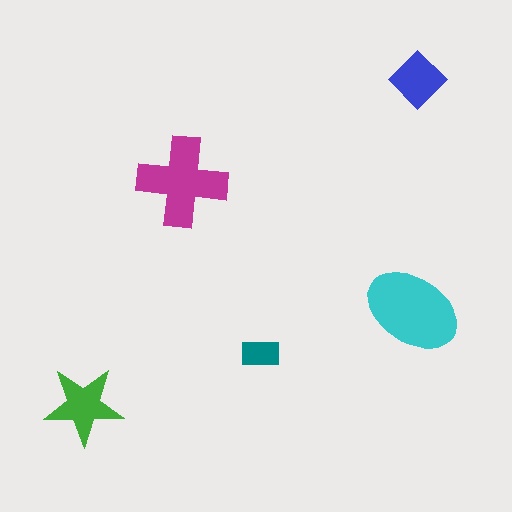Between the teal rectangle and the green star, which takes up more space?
The green star.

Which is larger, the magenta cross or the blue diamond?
The magenta cross.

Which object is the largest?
The cyan ellipse.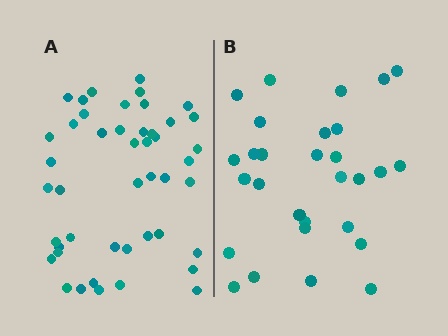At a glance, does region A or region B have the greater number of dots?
Region A (the left region) has more dots.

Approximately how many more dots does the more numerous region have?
Region A has approximately 15 more dots than region B.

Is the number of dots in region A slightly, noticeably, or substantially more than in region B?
Region A has substantially more. The ratio is roughly 1.6 to 1.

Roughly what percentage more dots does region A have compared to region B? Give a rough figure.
About 60% more.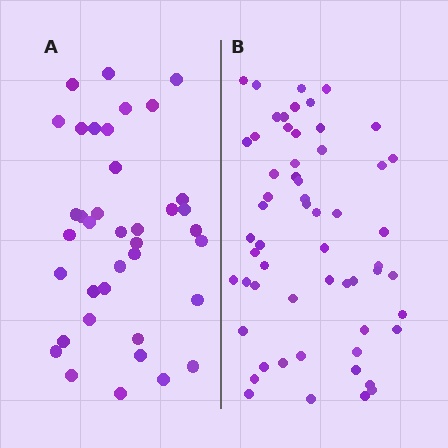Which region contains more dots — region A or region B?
Region B (the right region) has more dots.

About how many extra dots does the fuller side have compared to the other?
Region B has approximately 20 more dots than region A.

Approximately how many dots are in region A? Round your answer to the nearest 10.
About 40 dots. (The exact count is 38, which rounds to 40.)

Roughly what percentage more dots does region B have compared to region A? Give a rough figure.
About 55% more.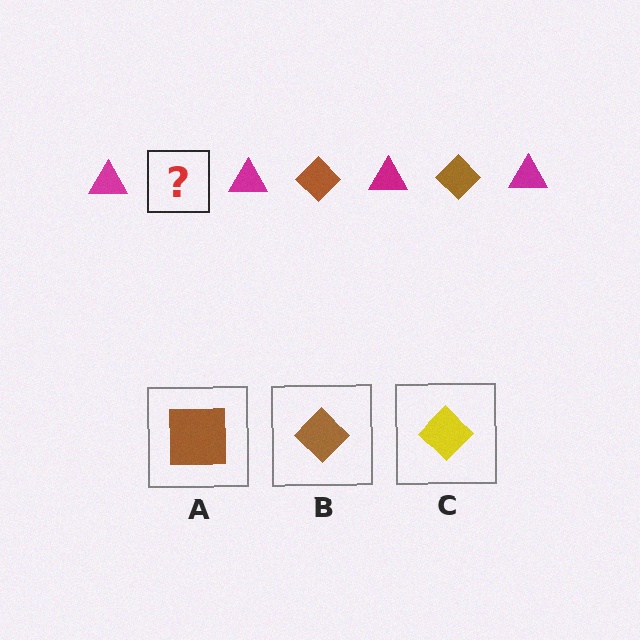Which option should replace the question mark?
Option B.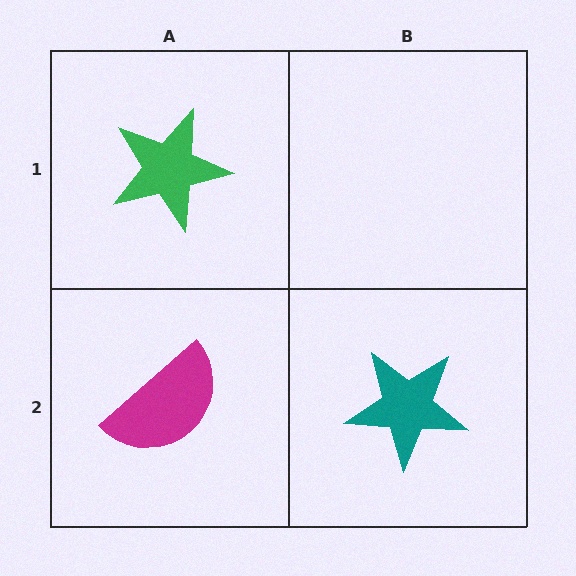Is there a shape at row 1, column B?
No, that cell is empty.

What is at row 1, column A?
A green star.